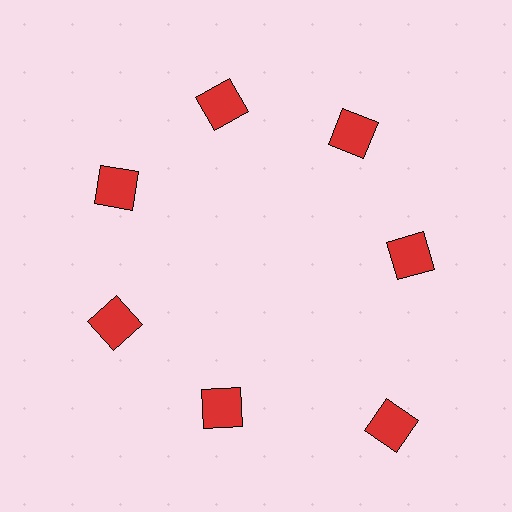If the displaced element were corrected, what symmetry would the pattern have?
It would have 7-fold rotational symmetry — the pattern would map onto itself every 51 degrees.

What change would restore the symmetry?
The symmetry would be restored by moving it inward, back onto the ring so that all 7 squares sit at equal angles and equal distance from the center.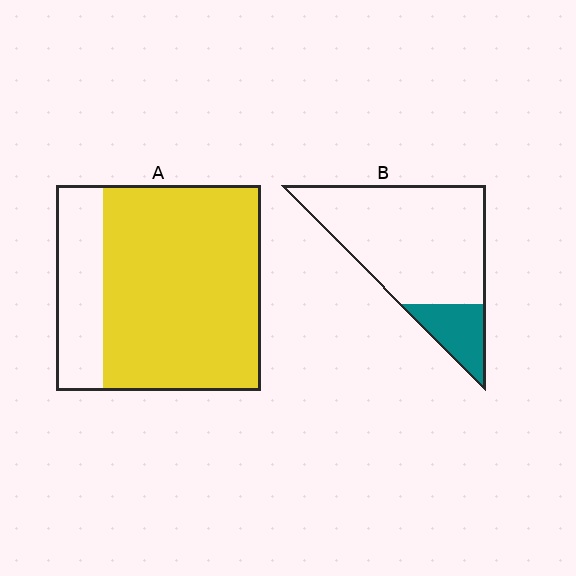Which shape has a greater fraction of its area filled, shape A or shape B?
Shape A.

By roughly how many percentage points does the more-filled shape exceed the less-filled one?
By roughly 60 percentage points (A over B).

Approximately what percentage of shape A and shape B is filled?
A is approximately 75% and B is approximately 20%.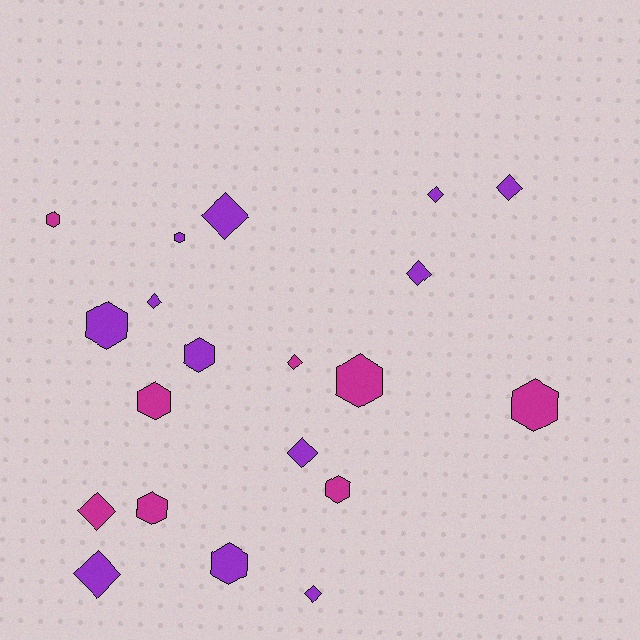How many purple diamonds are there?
There are 8 purple diamonds.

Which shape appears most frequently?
Diamond, with 10 objects.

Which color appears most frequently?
Purple, with 12 objects.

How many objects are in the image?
There are 20 objects.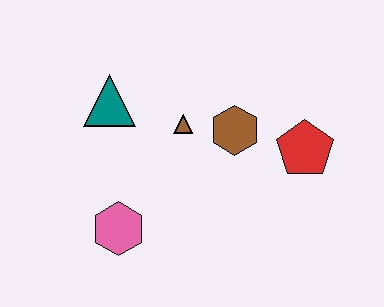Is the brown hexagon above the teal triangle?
No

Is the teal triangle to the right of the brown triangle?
No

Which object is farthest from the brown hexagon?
The pink hexagon is farthest from the brown hexagon.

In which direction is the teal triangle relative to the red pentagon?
The teal triangle is to the left of the red pentagon.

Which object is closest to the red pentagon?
The brown hexagon is closest to the red pentagon.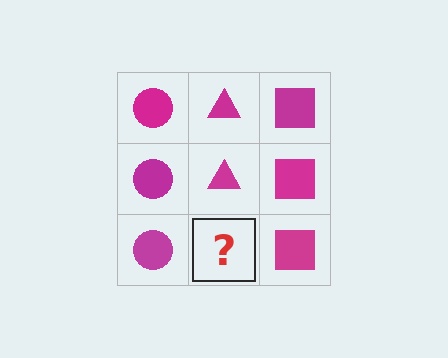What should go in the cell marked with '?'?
The missing cell should contain a magenta triangle.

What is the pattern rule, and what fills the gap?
The rule is that each column has a consistent shape. The gap should be filled with a magenta triangle.